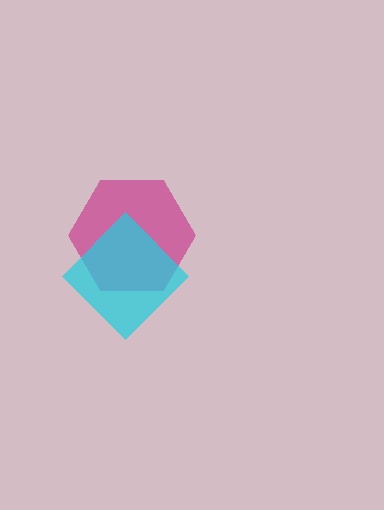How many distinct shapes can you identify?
There are 2 distinct shapes: a magenta hexagon, a cyan diamond.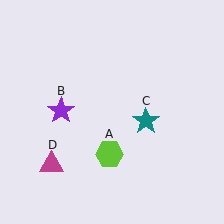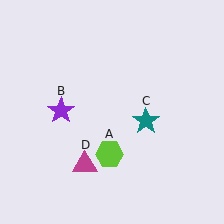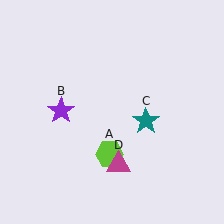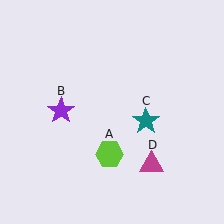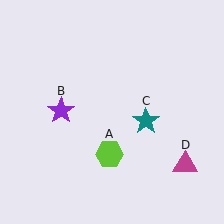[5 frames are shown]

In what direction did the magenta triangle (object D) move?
The magenta triangle (object D) moved right.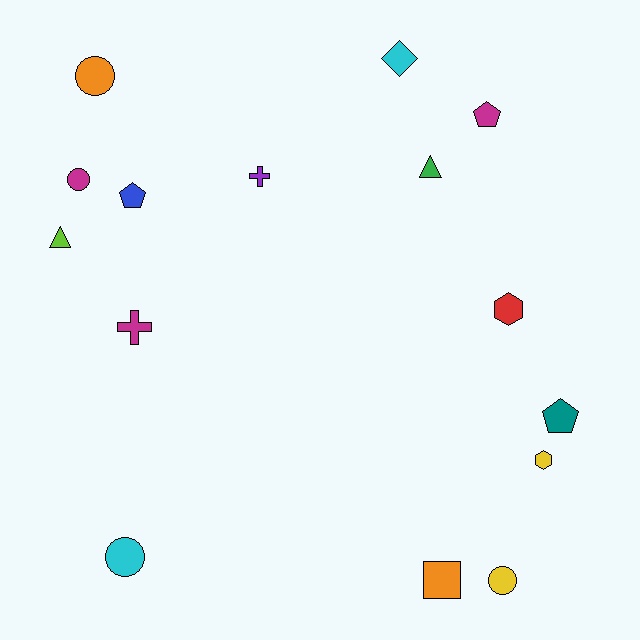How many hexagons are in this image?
There are 2 hexagons.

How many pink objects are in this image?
There are no pink objects.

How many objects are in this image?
There are 15 objects.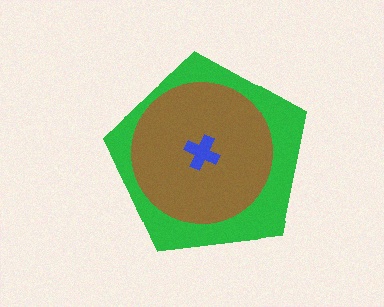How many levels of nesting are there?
3.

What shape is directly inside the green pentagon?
The brown circle.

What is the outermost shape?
The green pentagon.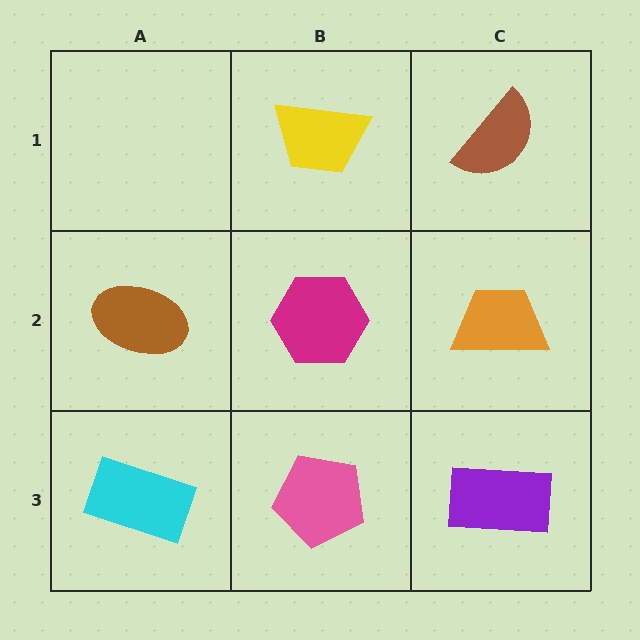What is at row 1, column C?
A brown semicircle.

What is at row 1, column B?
A yellow trapezoid.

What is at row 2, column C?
An orange trapezoid.